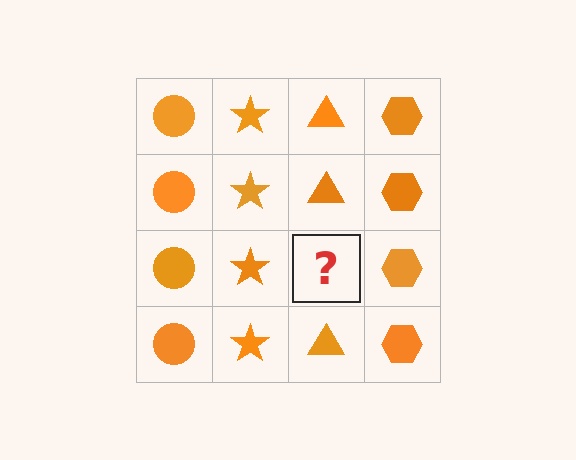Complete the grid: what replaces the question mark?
The question mark should be replaced with an orange triangle.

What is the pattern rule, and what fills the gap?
The rule is that each column has a consistent shape. The gap should be filled with an orange triangle.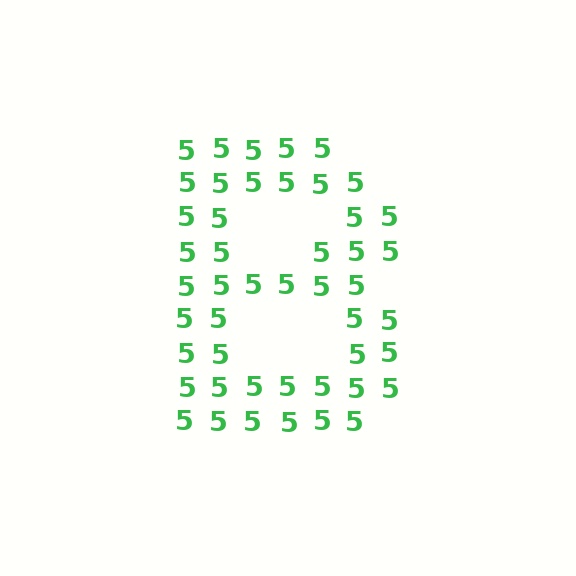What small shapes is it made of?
It is made of small digit 5's.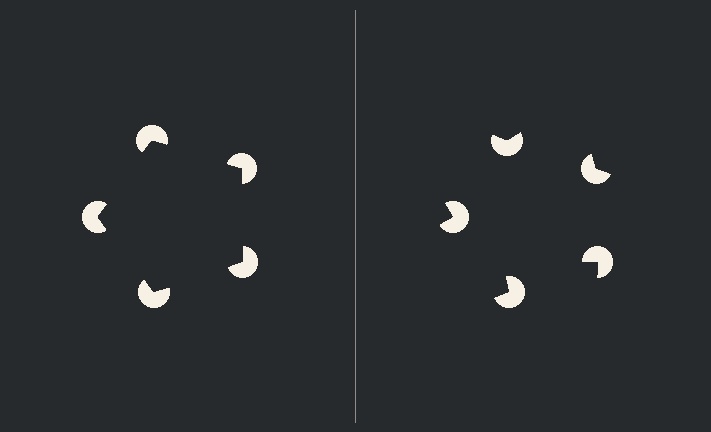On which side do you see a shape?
An illusory pentagon appears on the left side. On the right side the wedge cuts are rotated, so no coherent shape forms.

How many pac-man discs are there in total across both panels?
10 — 5 on each side.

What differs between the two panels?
The pac-man discs are positioned identically on both sides; only the wedge orientations differ. On the left they align to a pentagon; on the right they are misaligned.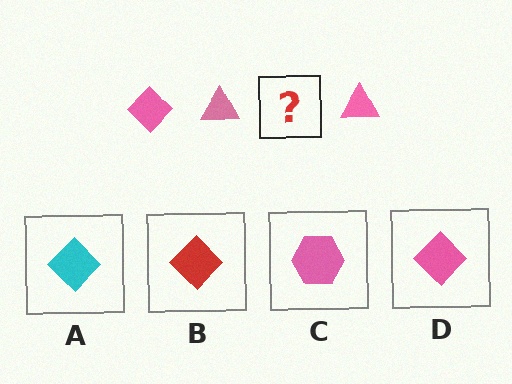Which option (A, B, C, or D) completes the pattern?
D.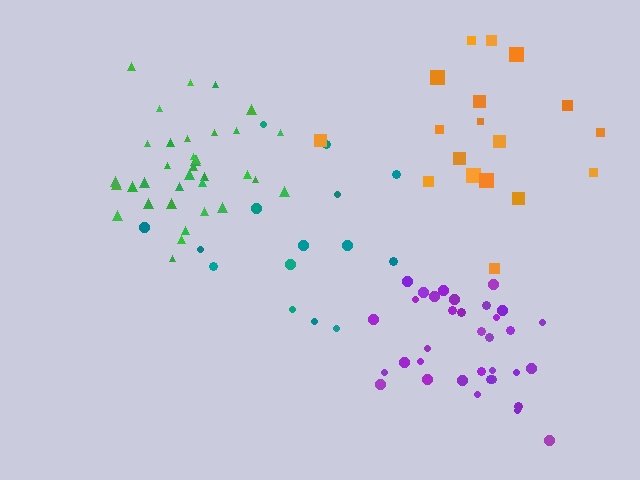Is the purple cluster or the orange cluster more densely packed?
Purple.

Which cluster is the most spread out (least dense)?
Teal.